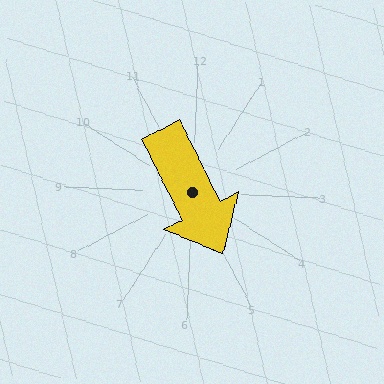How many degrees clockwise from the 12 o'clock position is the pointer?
Approximately 151 degrees.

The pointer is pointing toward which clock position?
Roughly 5 o'clock.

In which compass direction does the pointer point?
Southeast.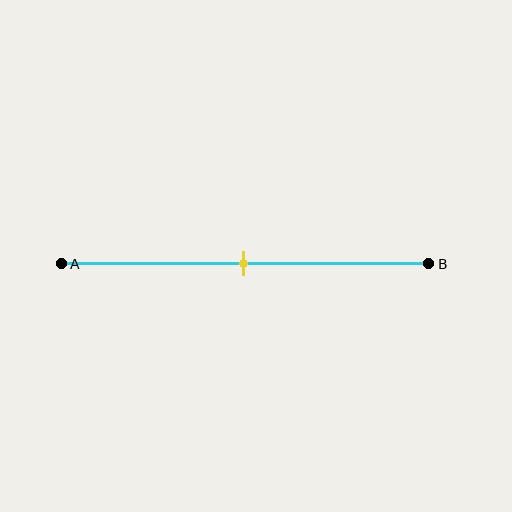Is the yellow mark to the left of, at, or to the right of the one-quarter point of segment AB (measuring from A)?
The yellow mark is to the right of the one-quarter point of segment AB.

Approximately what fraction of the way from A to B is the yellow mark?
The yellow mark is approximately 50% of the way from A to B.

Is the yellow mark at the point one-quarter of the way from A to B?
No, the mark is at about 50% from A, not at the 25% one-quarter point.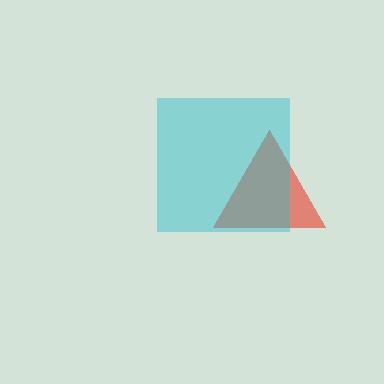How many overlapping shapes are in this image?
There are 2 overlapping shapes in the image.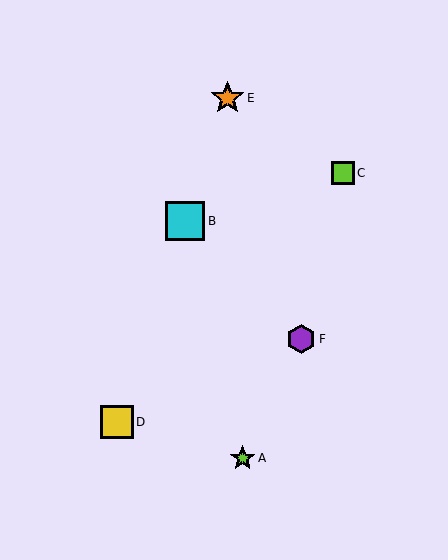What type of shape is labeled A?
Shape A is a lime star.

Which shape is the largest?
The cyan square (labeled B) is the largest.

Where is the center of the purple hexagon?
The center of the purple hexagon is at (301, 339).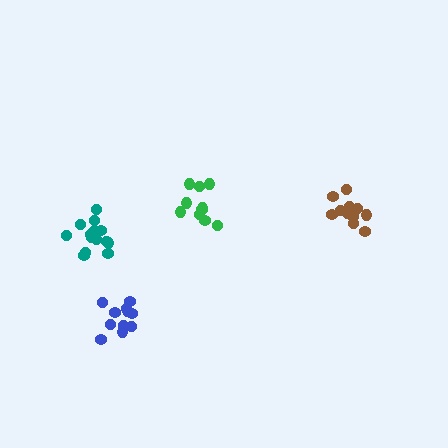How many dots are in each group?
Group 1: 11 dots, Group 2: 11 dots, Group 3: 10 dots, Group 4: 14 dots (46 total).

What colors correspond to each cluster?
The clusters are colored: brown, blue, green, teal.